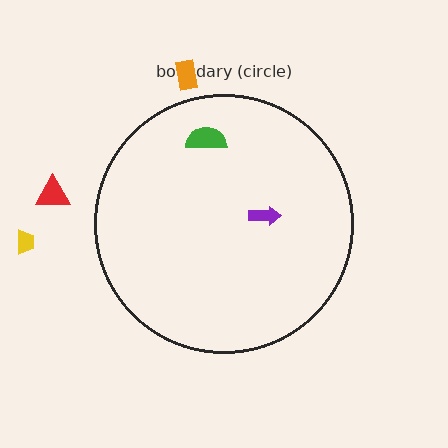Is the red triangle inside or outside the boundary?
Outside.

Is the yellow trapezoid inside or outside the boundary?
Outside.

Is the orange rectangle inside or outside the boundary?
Outside.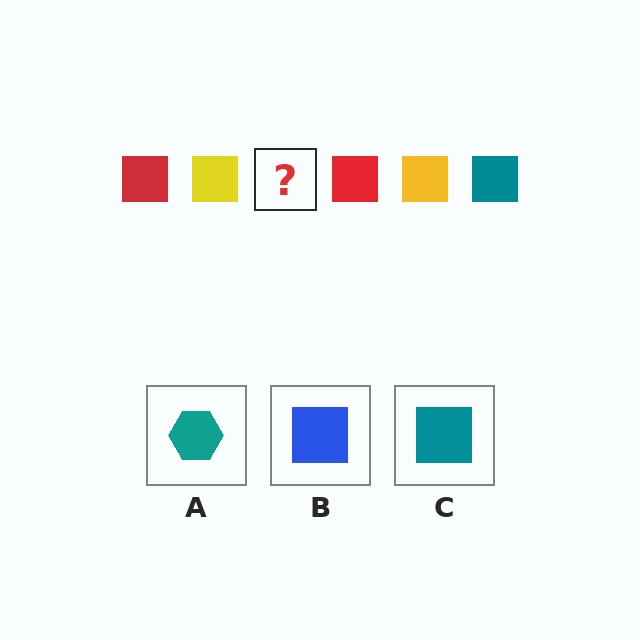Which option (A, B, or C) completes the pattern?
C.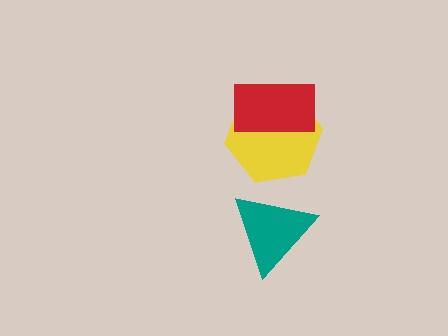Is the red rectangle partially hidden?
No, no other shape covers it.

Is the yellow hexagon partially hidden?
Yes, it is partially covered by another shape.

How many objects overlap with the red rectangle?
1 object overlaps with the red rectangle.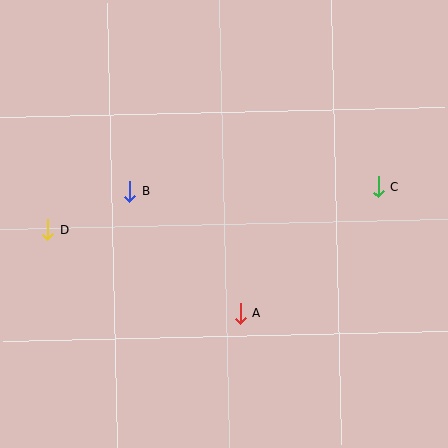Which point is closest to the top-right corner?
Point C is closest to the top-right corner.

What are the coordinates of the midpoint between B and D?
The midpoint between B and D is at (89, 211).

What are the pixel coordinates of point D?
Point D is at (48, 230).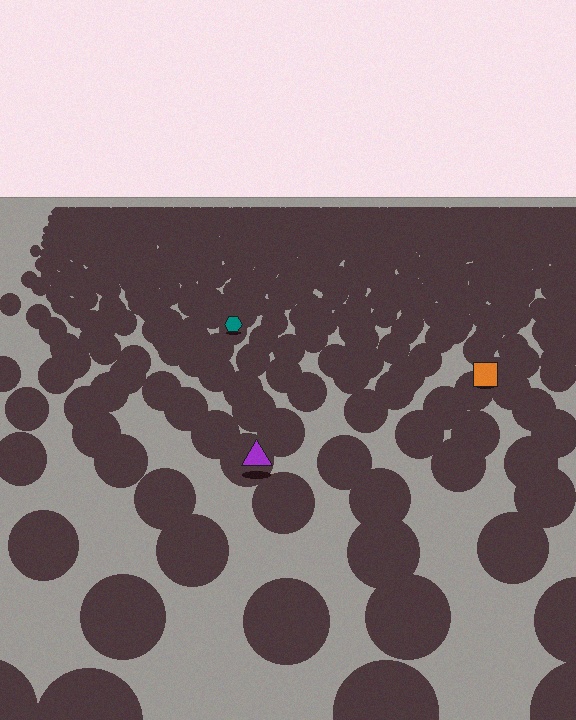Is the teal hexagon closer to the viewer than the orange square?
No. The orange square is closer — you can tell from the texture gradient: the ground texture is coarser near it.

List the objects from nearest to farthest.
From nearest to farthest: the purple triangle, the orange square, the teal hexagon.